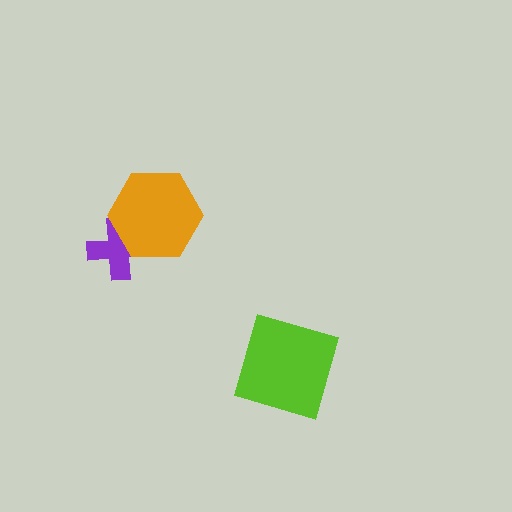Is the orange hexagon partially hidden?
No, no other shape covers it.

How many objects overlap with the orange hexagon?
1 object overlaps with the orange hexagon.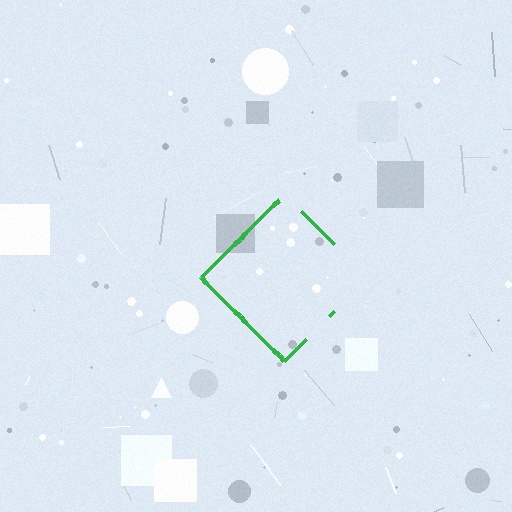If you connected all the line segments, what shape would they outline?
They would outline a diamond.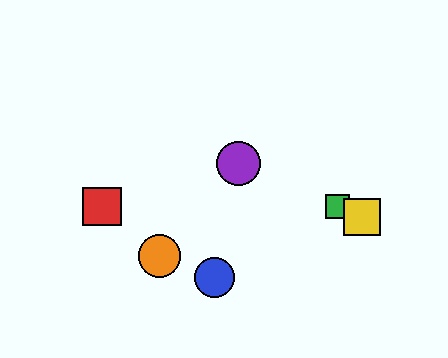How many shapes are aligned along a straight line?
3 shapes (the green square, the yellow square, the purple circle) are aligned along a straight line.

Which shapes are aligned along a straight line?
The green square, the yellow square, the purple circle are aligned along a straight line.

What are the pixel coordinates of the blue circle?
The blue circle is at (215, 277).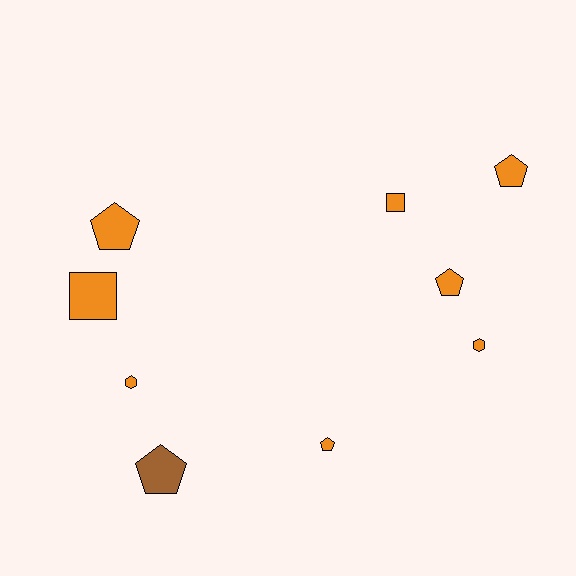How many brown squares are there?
There are no brown squares.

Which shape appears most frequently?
Pentagon, with 5 objects.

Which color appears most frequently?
Orange, with 8 objects.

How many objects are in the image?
There are 9 objects.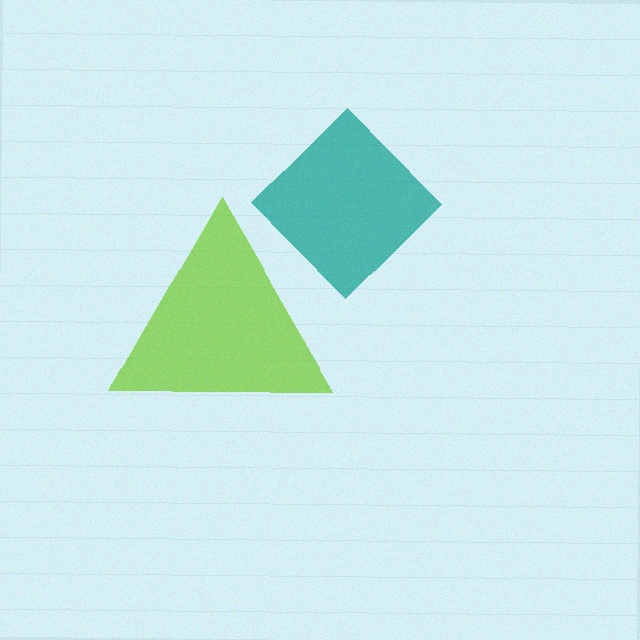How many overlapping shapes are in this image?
There are 2 overlapping shapes in the image.